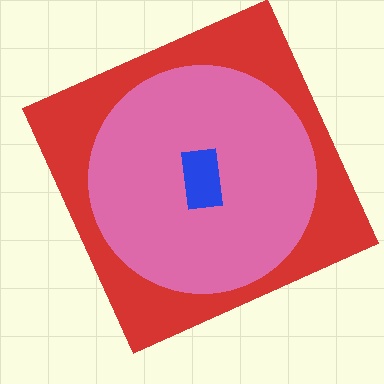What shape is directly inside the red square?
The pink circle.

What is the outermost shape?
The red square.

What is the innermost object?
The blue rectangle.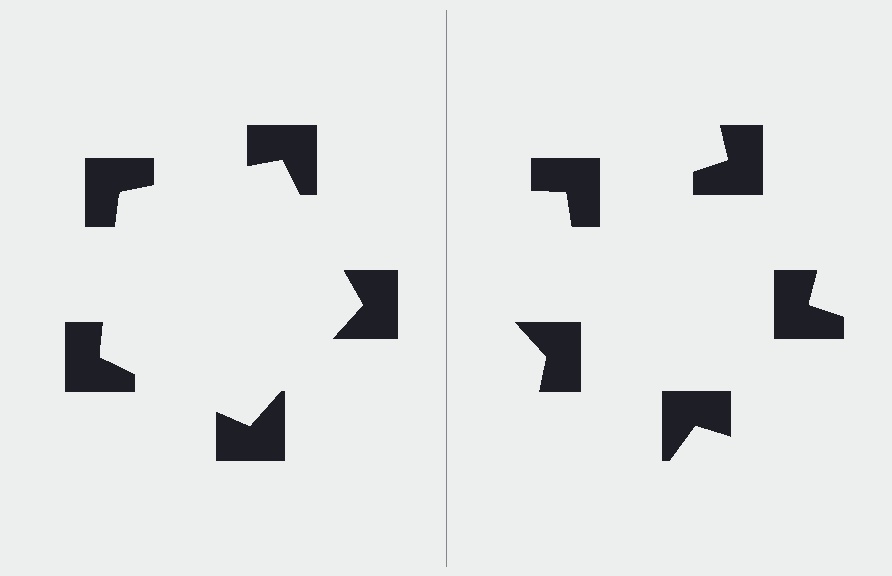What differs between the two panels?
The notched squares are positioned identically on both sides; only the wedge orientations differ. On the left they align to a pentagon; on the right they are misaligned.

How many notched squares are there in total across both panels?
10 — 5 on each side.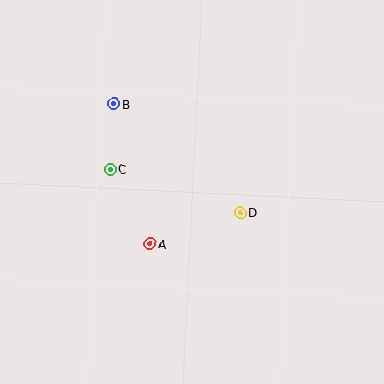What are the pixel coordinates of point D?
Point D is at (240, 213).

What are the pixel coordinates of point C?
Point C is at (110, 169).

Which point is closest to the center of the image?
Point D at (240, 213) is closest to the center.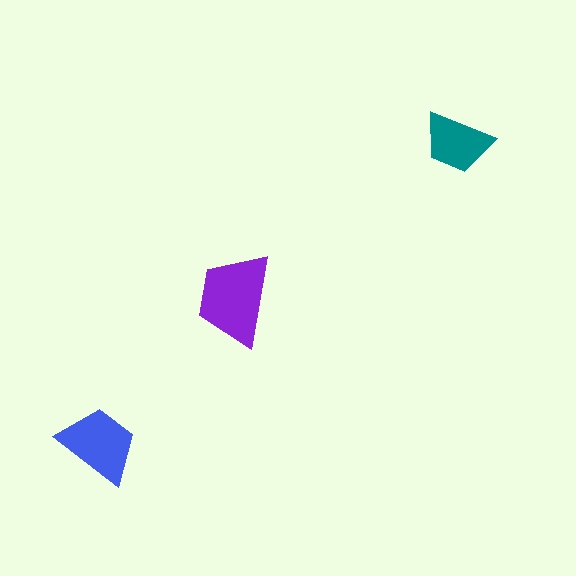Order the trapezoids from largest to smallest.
the purple one, the blue one, the teal one.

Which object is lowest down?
The blue trapezoid is bottommost.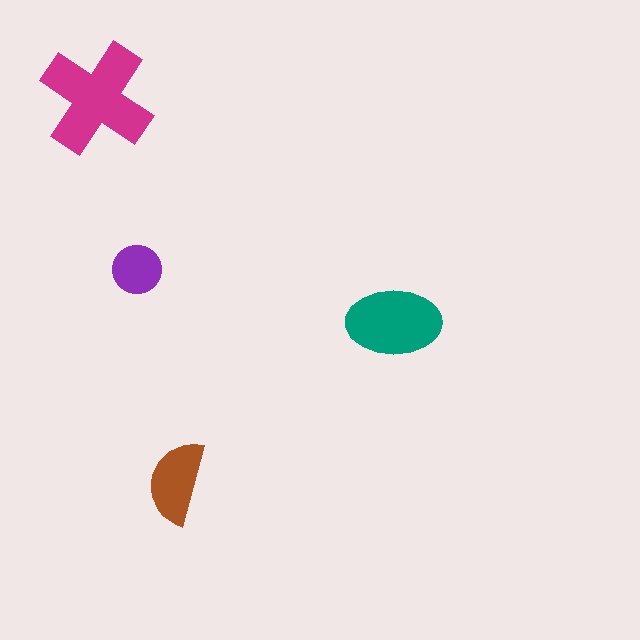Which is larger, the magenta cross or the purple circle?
The magenta cross.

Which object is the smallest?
The purple circle.